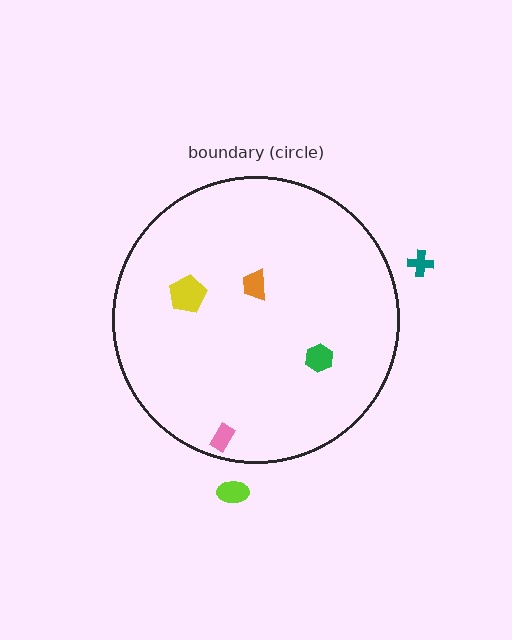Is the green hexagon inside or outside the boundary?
Inside.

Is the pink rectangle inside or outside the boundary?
Inside.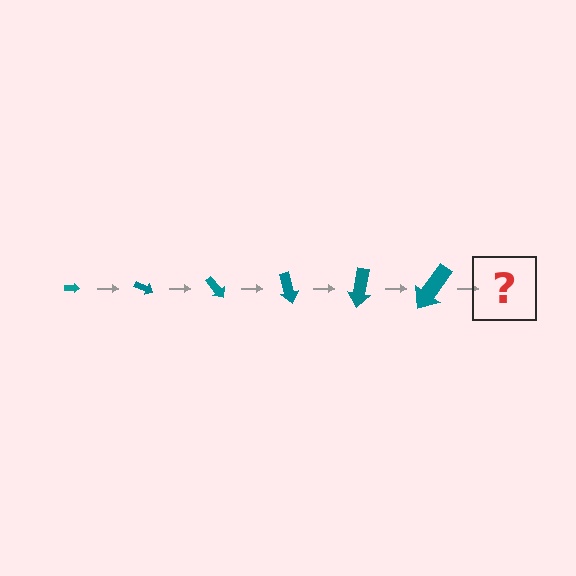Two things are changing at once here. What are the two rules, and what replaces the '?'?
The two rules are that the arrow grows larger each step and it rotates 25 degrees each step. The '?' should be an arrow, larger than the previous one and rotated 150 degrees from the start.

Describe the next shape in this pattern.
It should be an arrow, larger than the previous one and rotated 150 degrees from the start.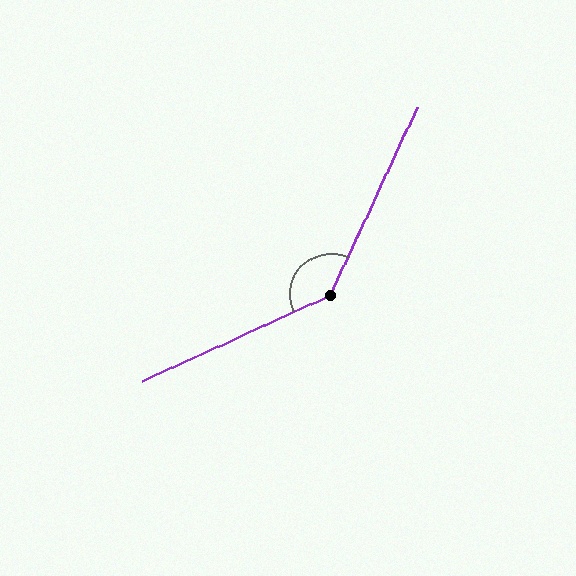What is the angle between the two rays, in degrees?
Approximately 140 degrees.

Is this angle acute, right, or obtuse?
It is obtuse.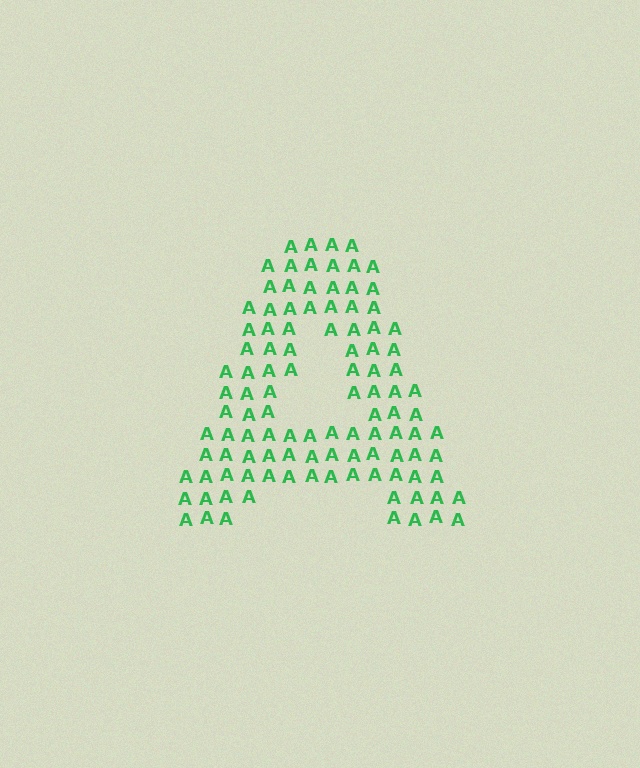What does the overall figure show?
The overall figure shows the letter A.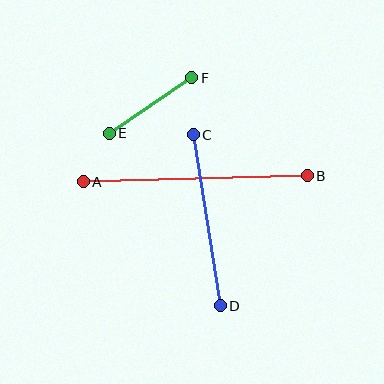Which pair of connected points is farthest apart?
Points A and B are farthest apart.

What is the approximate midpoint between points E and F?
The midpoint is at approximately (150, 106) pixels.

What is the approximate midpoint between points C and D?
The midpoint is at approximately (207, 220) pixels.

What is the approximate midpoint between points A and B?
The midpoint is at approximately (195, 179) pixels.